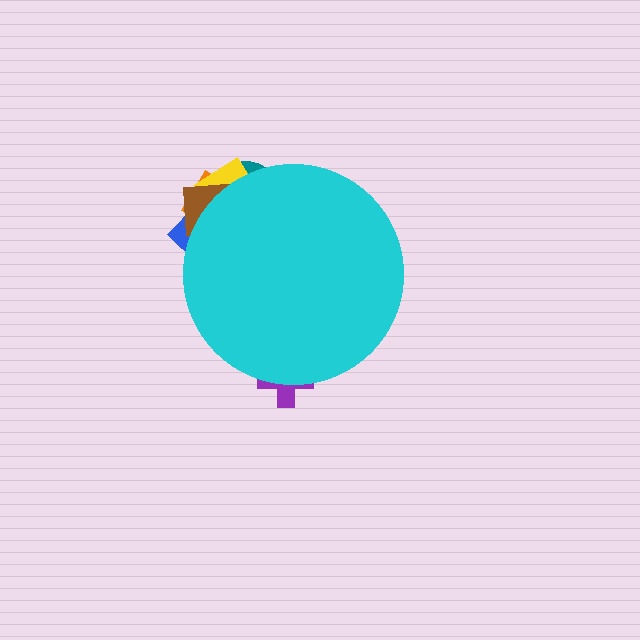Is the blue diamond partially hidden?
Yes, the blue diamond is partially hidden behind the cyan circle.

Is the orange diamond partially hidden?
Yes, the orange diamond is partially hidden behind the cyan circle.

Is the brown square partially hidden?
Yes, the brown square is partially hidden behind the cyan circle.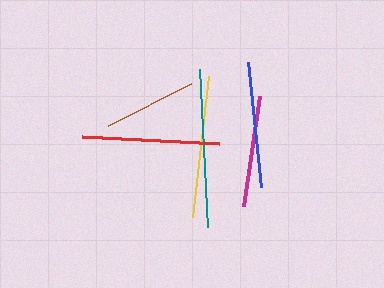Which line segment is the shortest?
The brown line is the shortest at approximately 93 pixels.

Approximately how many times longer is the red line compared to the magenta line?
The red line is approximately 1.2 times the length of the magenta line.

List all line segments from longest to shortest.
From longest to shortest: teal, yellow, red, blue, magenta, brown.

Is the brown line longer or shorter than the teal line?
The teal line is longer than the brown line.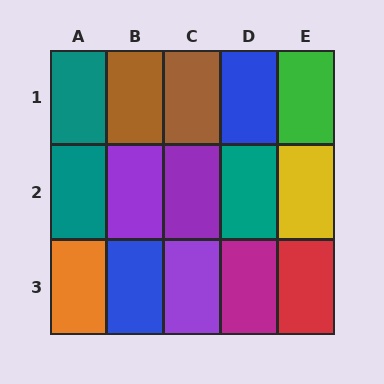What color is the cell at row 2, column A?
Teal.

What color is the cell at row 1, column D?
Blue.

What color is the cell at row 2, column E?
Yellow.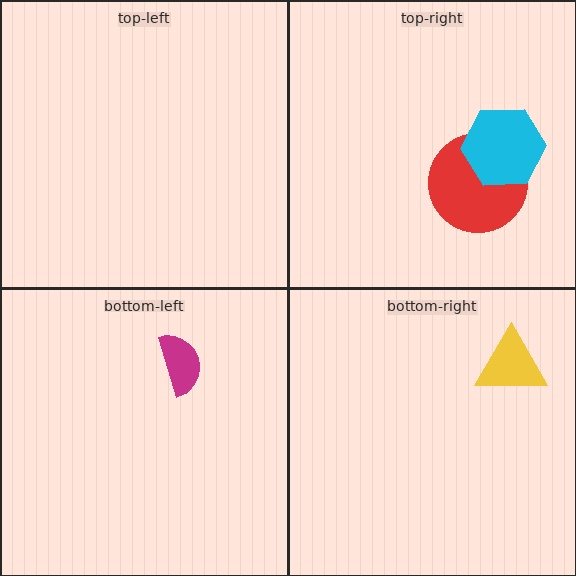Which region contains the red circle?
The top-right region.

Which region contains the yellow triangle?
The bottom-right region.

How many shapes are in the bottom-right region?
1.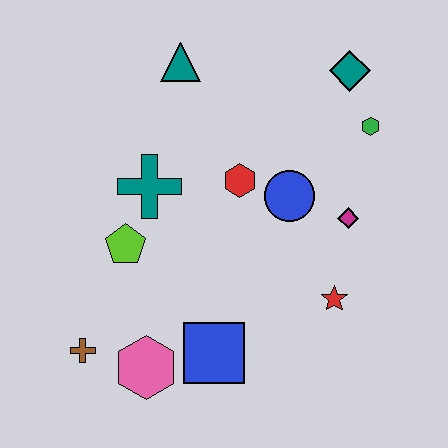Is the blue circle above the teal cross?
No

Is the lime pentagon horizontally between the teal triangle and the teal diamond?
No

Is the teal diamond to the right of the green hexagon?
No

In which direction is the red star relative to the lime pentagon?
The red star is to the right of the lime pentagon.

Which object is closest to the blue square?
The pink hexagon is closest to the blue square.